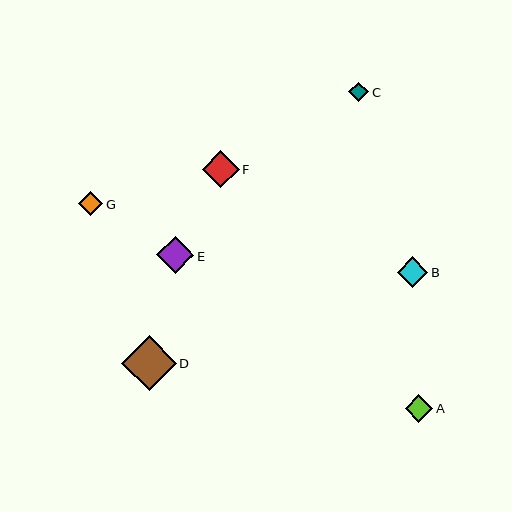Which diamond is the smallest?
Diamond C is the smallest with a size of approximately 20 pixels.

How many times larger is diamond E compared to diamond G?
Diamond E is approximately 1.5 times the size of diamond G.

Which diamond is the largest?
Diamond D is the largest with a size of approximately 55 pixels.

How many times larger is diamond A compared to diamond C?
Diamond A is approximately 1.4 times the size of diamond C.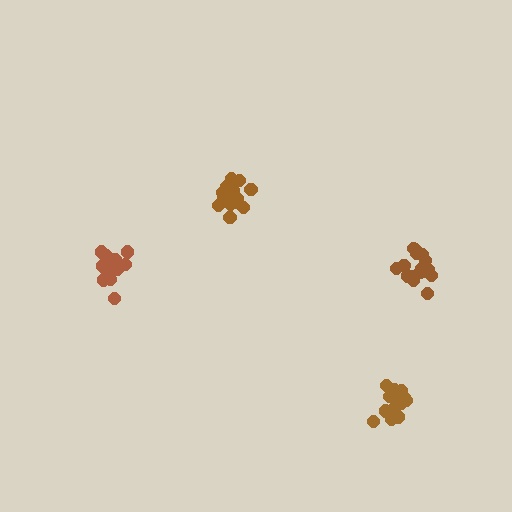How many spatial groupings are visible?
There are 4 spatial groupings.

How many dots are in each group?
Group 1: 16 dots, Group 2: 16 dots, Group 3: 16 dots, Group 4: 17 dots (65 total).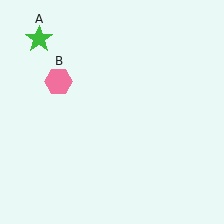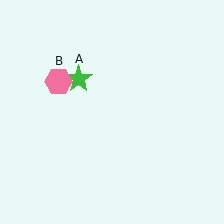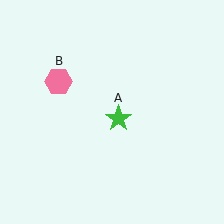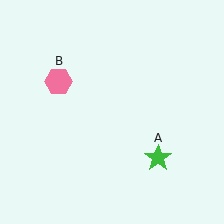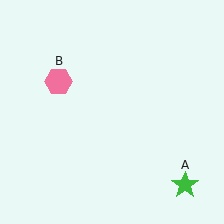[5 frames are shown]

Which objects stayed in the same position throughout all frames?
Pink hexagon (object B) remained stationary.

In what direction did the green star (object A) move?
The green star (object A) moved down and to the right.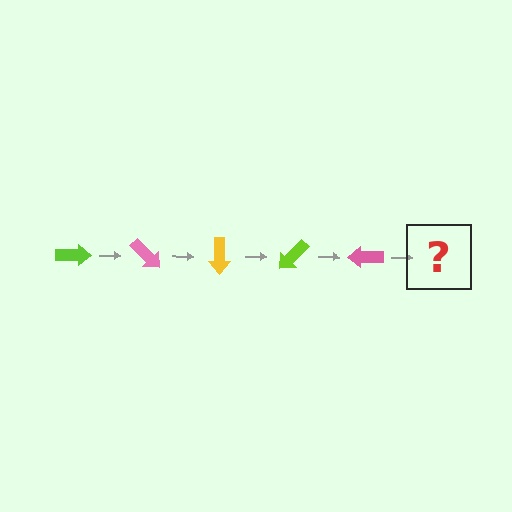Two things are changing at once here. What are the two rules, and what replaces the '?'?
The two rules are that it rotates 45 degrees each step and the color cycles through lime, pink, and yellow. The '?' should be a yellow arrow, rotated 225 degrees from the start.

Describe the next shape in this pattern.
It should be a yellow arrow, rotated 225 degrees from the start.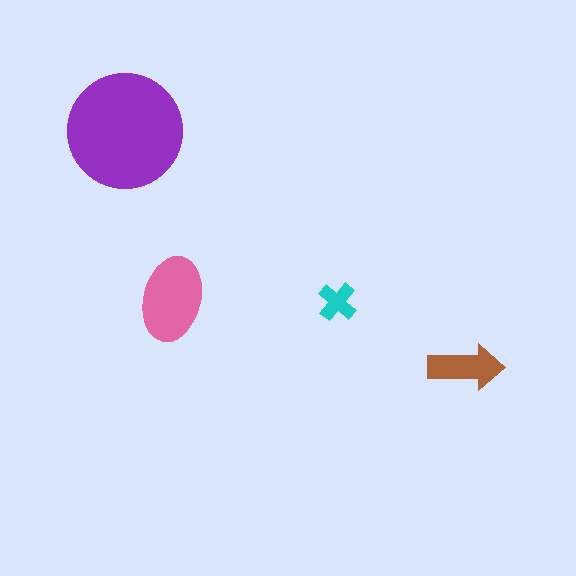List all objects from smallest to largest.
The cyan cross, the brown arrow, the pink ellipse, the purple circle.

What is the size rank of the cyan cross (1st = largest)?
4th.